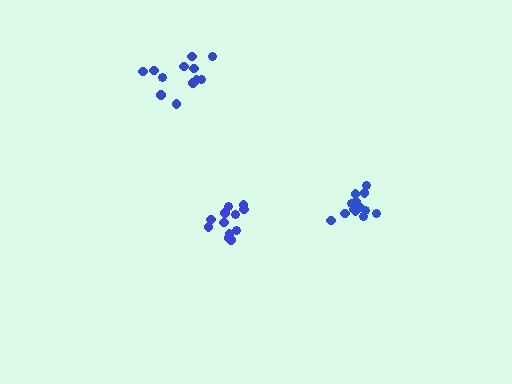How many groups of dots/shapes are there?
There are 3 groups.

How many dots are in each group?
Group 1: 13 dots, Group 2: 12 dots, Group 3: 12 dots (37 total).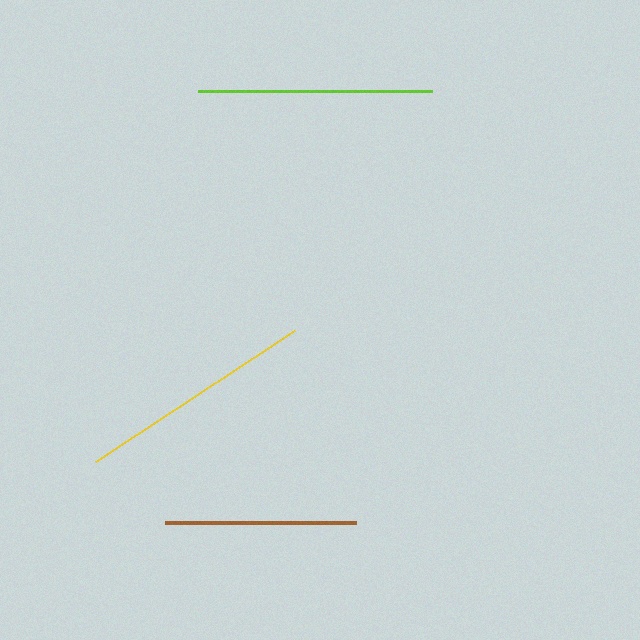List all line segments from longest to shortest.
From longest to shortest: yellow, lime, brown.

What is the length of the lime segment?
The lime segment is approximately 234 pixels long.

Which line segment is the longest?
The yellow line is the longest at approximately 239 pixels.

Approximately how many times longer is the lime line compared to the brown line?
The lime line is approximately 1.2 times the length of the brown line.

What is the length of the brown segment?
The brown segment is approximately 191 pixels long.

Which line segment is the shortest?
The brown line is the shortest at approximately 191 pixels.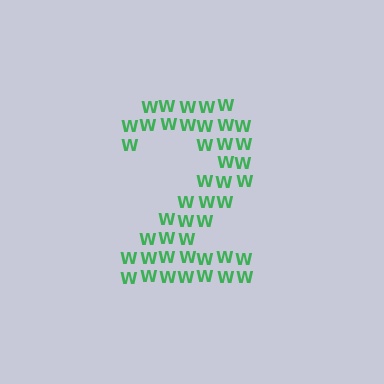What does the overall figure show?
The overall figure shows the digit 2.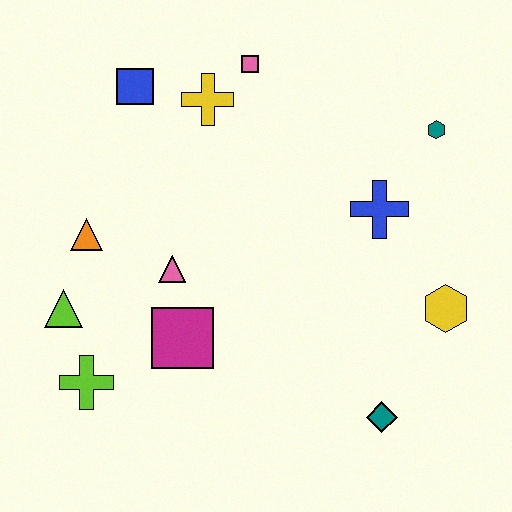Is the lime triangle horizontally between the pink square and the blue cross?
No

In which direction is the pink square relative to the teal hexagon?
The pink square is to the left of the teal hexagon.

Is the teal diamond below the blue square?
Yes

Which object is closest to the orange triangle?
The lime triangle is closest to the orange triangle.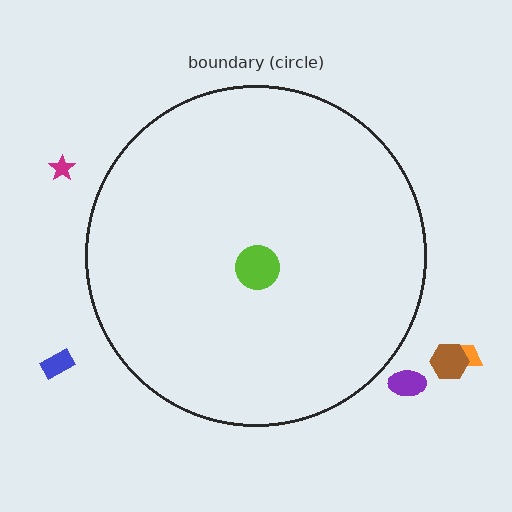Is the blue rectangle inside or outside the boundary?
Outside.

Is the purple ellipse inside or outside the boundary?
Outside.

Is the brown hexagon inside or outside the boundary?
Outside.